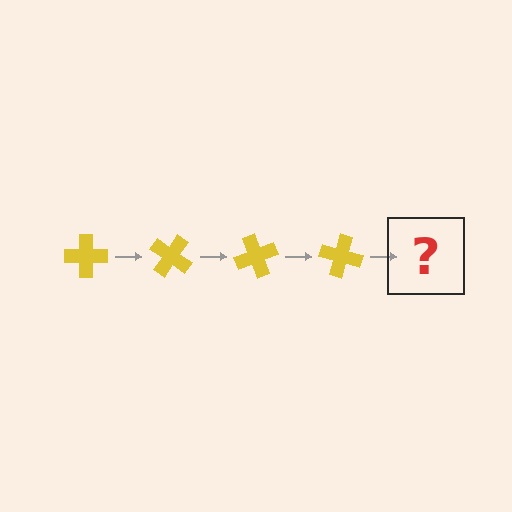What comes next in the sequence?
The next element should be a yellow cross rotated 140 degrees.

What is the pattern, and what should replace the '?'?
The pattern is that the cross rotates 35 degrees each step. The '?' should be a yellow cross rotated 140 degrees.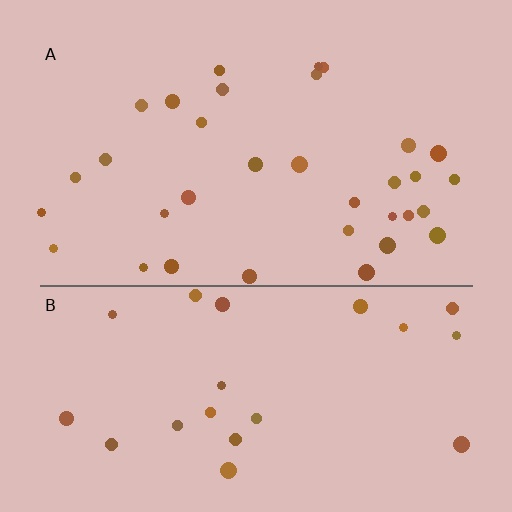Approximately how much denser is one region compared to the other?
Approximately 1.5× — region A over region B.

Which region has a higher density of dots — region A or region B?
A (the top).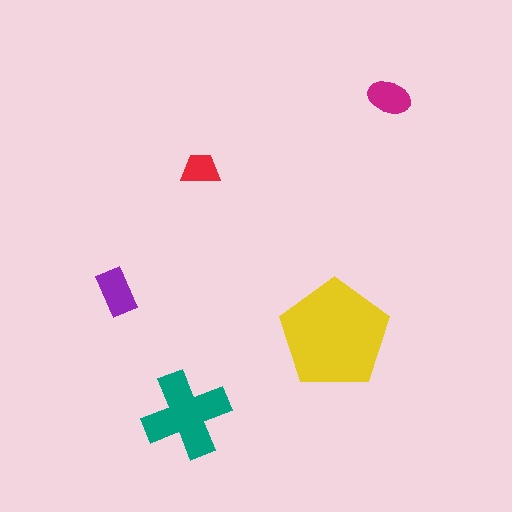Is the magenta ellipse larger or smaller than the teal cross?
Smaller.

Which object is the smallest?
The red trapezoid.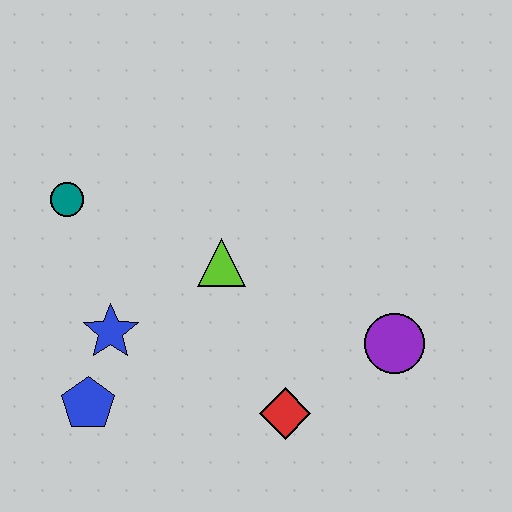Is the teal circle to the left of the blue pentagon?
Yes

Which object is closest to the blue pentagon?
The blue star is closest to the blue pentagon.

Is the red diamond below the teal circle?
Yes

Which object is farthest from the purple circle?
The teal circle is farthest from the purple circle.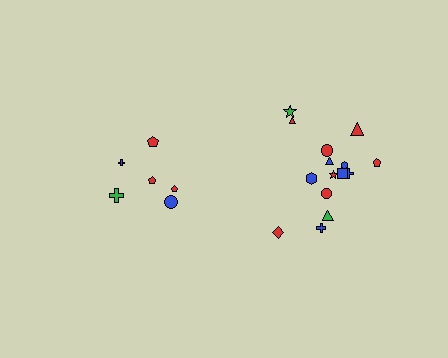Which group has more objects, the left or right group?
The right group.